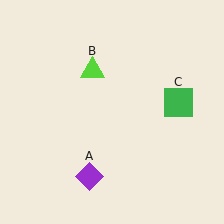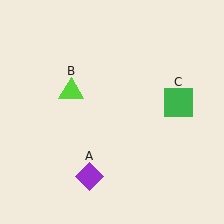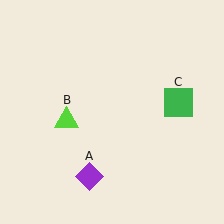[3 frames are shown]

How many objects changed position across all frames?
1 object changed position: lime triangle (object B).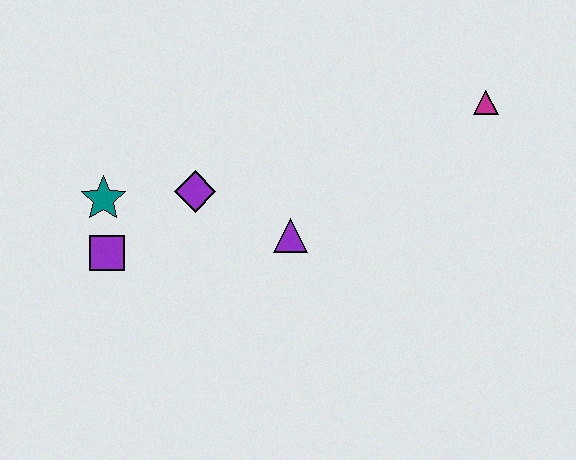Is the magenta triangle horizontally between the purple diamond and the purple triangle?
No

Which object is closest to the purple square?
The teal star is closest to the purple square.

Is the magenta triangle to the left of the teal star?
No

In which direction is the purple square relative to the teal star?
The purple square is below the teal star.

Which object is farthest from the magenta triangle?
The purple square is farthest from the magenta triangle.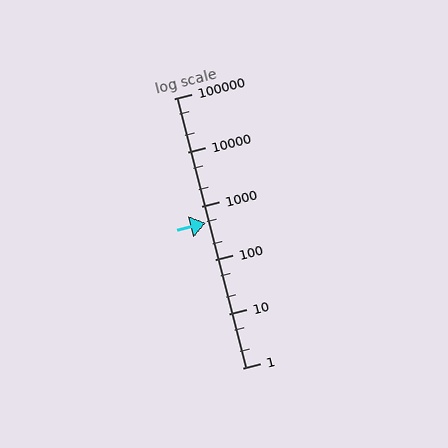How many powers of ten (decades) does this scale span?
The scale spans 5 decades, from 1 to 100000.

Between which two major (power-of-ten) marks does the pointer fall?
The pointer is between 100 and 1000.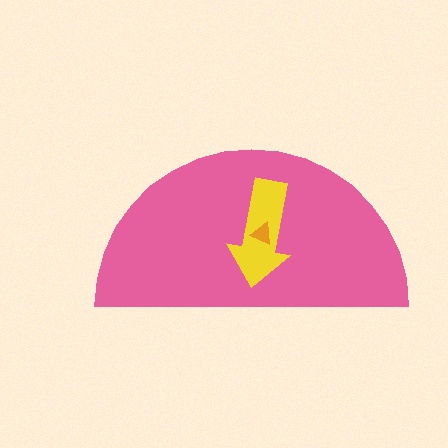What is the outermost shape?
The pink semicircle.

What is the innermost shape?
The orange triangle.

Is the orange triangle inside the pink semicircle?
Yes.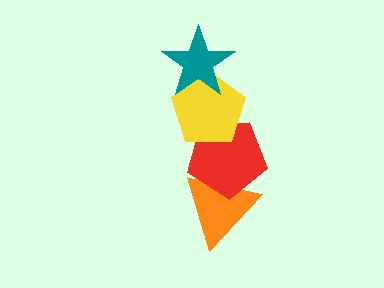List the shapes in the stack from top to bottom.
From top to bottom: the teal star, the yellow pentagon, the red pentagon, the orange triangle.